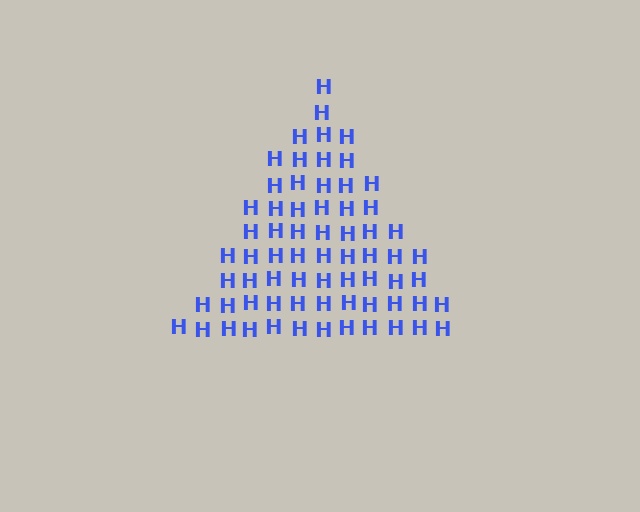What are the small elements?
The small elements are letter H's.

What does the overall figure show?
The overall figure shows a triangle.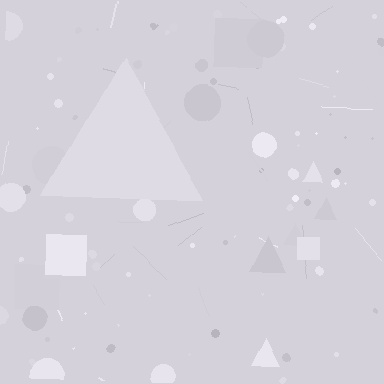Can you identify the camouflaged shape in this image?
The camouflaged shape is a triangle.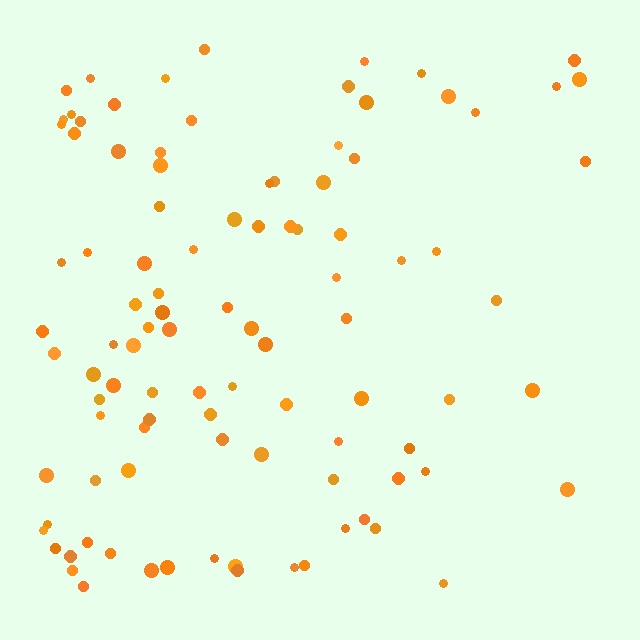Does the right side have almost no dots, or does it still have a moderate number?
Still a moderate number, just noticeably fewer than the left.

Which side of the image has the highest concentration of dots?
The left.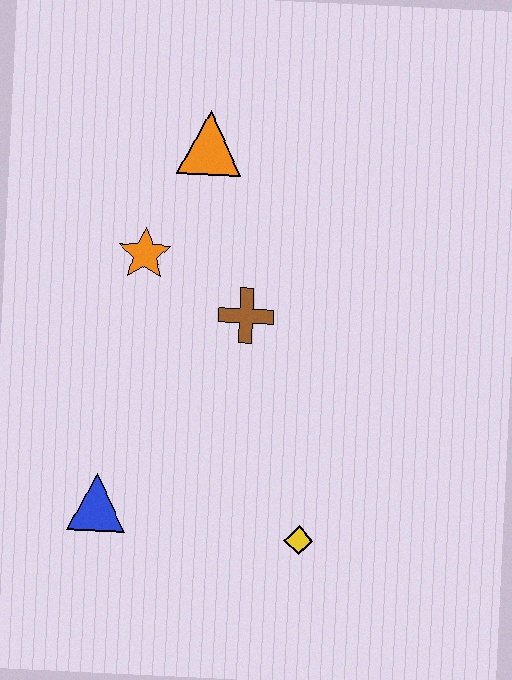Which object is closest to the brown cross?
The orange star is closest to the brown cross.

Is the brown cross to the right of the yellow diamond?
No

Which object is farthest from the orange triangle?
The yellow diamond is farthest from the orange triangle.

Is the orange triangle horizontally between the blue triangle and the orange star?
No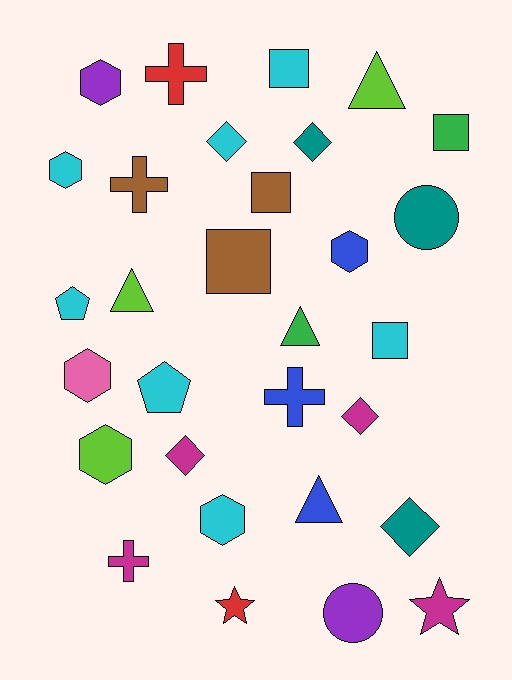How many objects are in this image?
There are 30 objects.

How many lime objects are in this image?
There are 3 lime objects.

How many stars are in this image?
There are 2 stars.